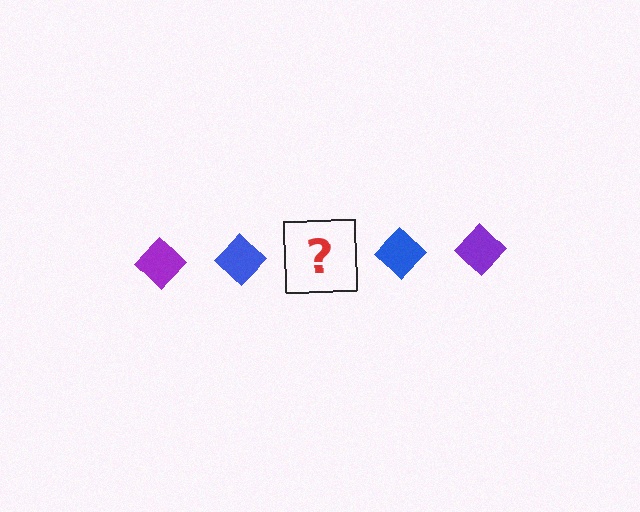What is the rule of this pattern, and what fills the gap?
The rule is that the pattern cycles through purple, blue diamonds. The gap should be filled with a purple diamond.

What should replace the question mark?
The question mark should be replaced with a purple diamond.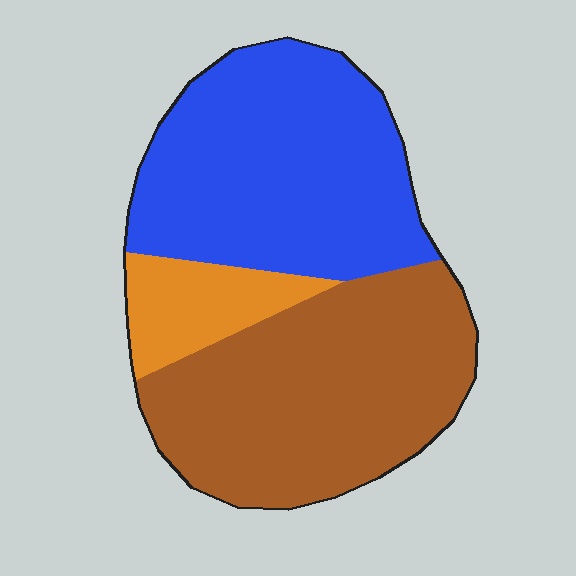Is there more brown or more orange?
Brown.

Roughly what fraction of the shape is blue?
Blue covers 44% of the shape.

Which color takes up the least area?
Orange, at roughly 10%.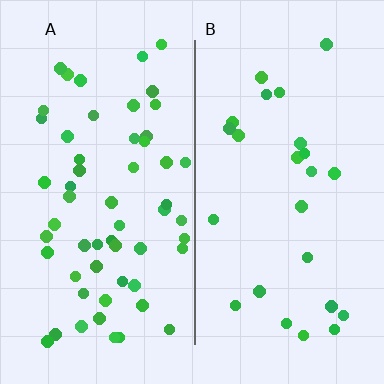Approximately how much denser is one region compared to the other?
Approximately 2.3× — region A over region B.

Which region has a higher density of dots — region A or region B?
A (the left).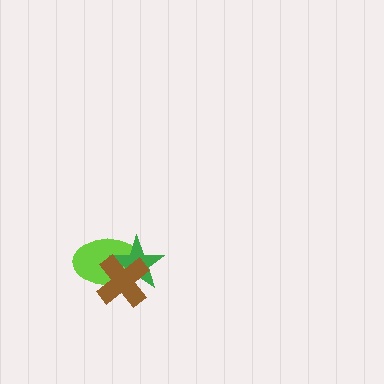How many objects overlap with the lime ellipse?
2 objects overlap with the lime ellipse.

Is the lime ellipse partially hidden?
Yes, it is partially covered by another shape.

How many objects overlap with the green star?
2 objects overlap with the green star.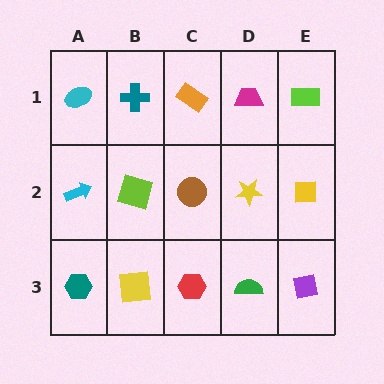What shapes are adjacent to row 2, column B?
A teal cross (row 1, column B), a yellow square (row 3, column B), a cyan arrow (row 2, column A), a brown circle (row 2, column C).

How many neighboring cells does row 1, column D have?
3.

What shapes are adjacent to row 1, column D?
A yellow star (row 2, column D), an orange rectangle (row 1, column C), a lime rectangle (row 1, column E).